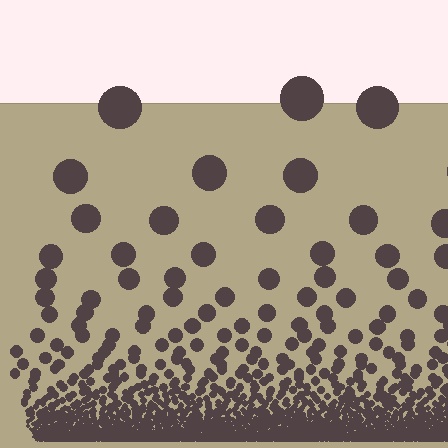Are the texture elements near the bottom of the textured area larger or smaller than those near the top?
Smaller. The gradient is inverted — elements near the bottom are smaller and denser.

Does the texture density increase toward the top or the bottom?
Density increases toward the bottom.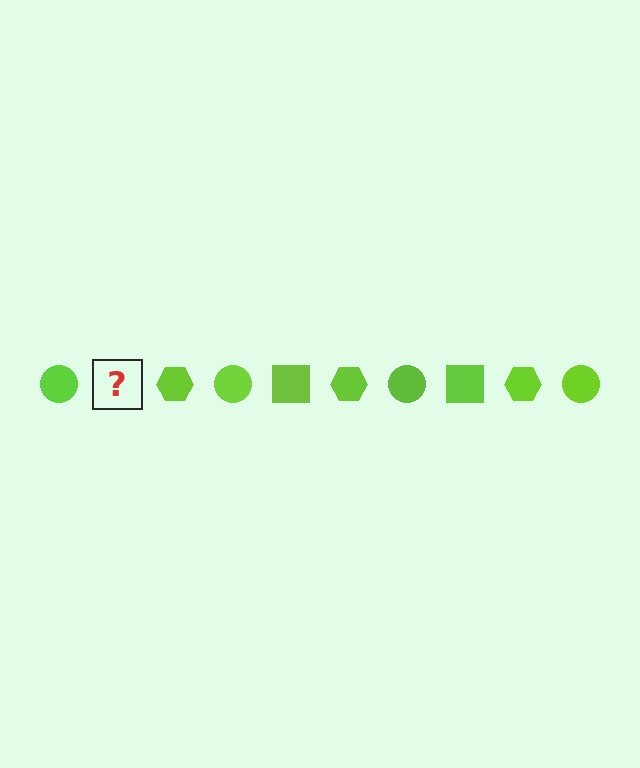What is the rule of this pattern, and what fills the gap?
The rule is that the pattern cycles through circle, square, hexagon shapes in lime. The gap should be filled with a lime square.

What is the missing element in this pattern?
The missing element is a lime square.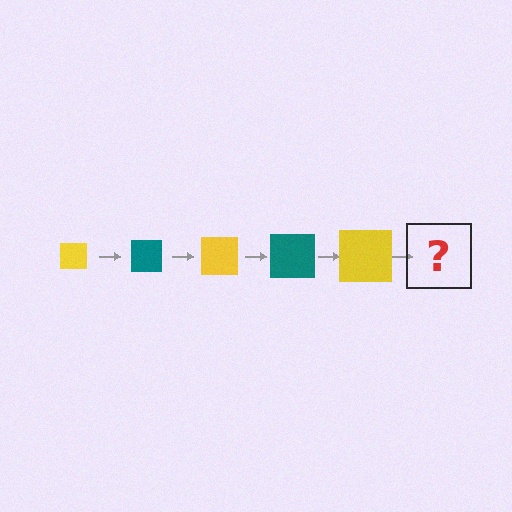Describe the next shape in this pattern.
It should be a teal square, larger than the previous one.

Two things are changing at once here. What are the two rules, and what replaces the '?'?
The two rules are that the square grows larger each step and the color cycles through yellow and teal. The '?' should be a teal square, larger than the previous one.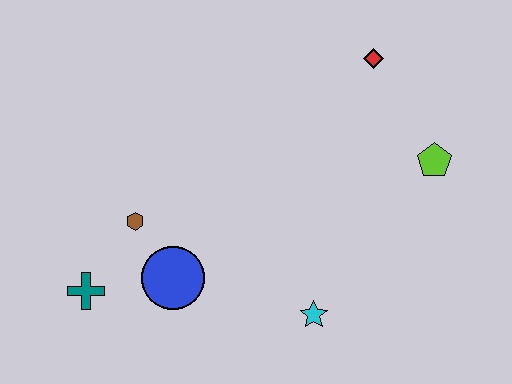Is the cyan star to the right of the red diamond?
No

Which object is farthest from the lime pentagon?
The teal cross is farthest from the lime pentagon.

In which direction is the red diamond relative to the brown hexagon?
The red diamond is to the right of the brown hexagon.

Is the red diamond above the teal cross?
Yes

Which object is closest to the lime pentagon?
The red diamond is closest to the lime pentagon.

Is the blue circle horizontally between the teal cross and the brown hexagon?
No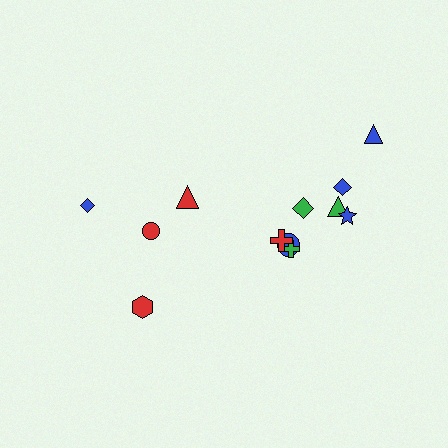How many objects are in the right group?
There are 8 objects.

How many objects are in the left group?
There are 4 objects.